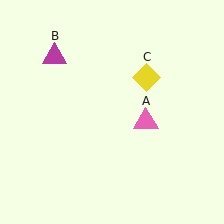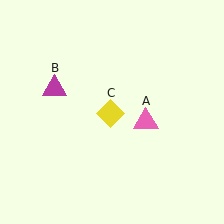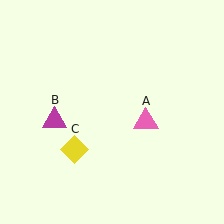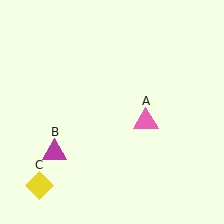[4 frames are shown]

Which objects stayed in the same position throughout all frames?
Pink triangle (object A) remained stationary.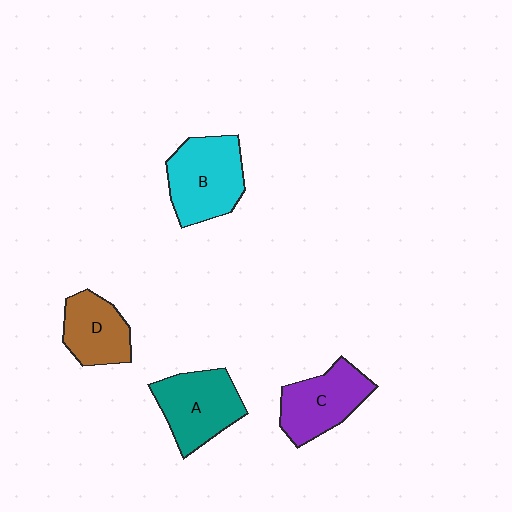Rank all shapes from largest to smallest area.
From largest to smallest: B (cyan), A (teal), C (purple), D (brown).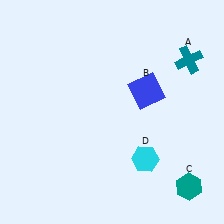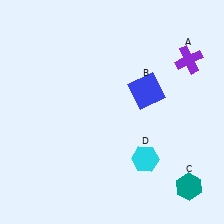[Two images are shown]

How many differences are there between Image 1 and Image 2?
There is 1 difference between the two images.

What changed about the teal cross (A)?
In Image 1, A is teal. In Image 2, it changed to purple.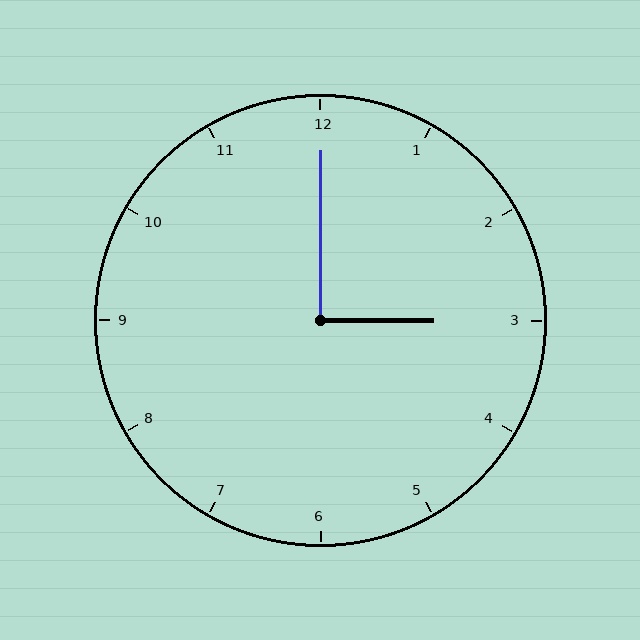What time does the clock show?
3:00.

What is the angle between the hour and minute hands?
Approximately 90 degrees.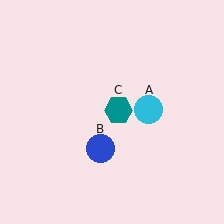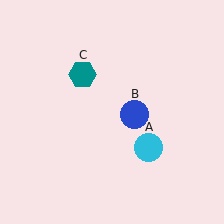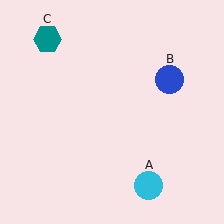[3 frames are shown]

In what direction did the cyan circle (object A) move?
The cyan circle (object A) moved down.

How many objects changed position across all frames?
3 objects changed position: cyan circle (object A), blue circle (object B), teal hexagon (object C).